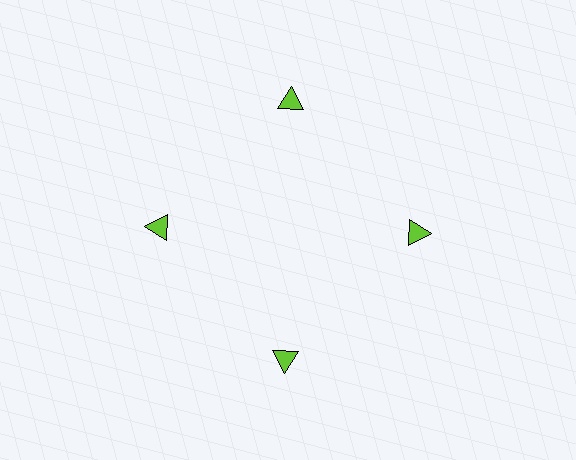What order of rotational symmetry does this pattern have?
This pattern has 4-fold rotational symmetry.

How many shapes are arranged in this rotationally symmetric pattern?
There are 4 shapes, arranged in 4 groups of 1.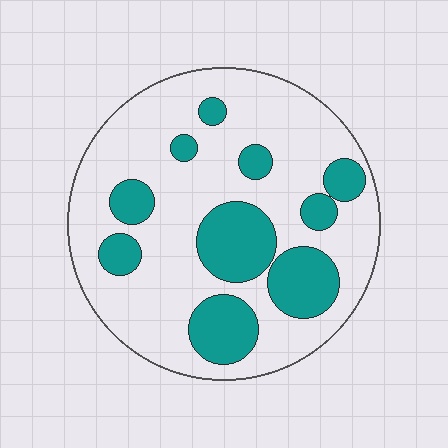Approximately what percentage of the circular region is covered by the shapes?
Approximately 30%.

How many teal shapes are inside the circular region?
10.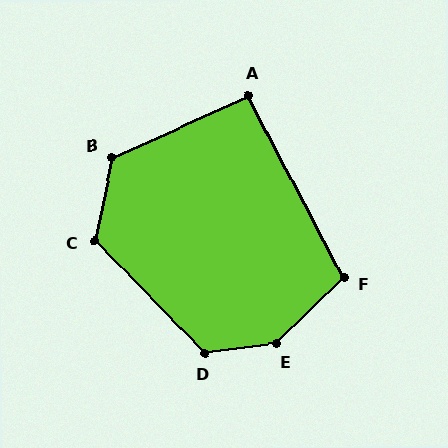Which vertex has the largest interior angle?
E, at approximately 143 degrees.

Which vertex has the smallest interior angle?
A, at approximately 93 degrees.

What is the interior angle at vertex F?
Approximately 107 degrees (obtuse).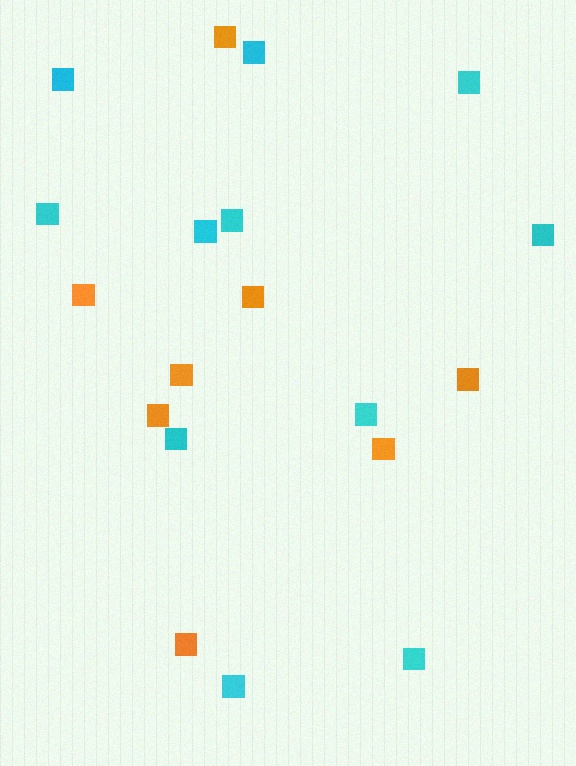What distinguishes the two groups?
There are 2 groups: one group of orange squares (8) and one group of cyan squares (11).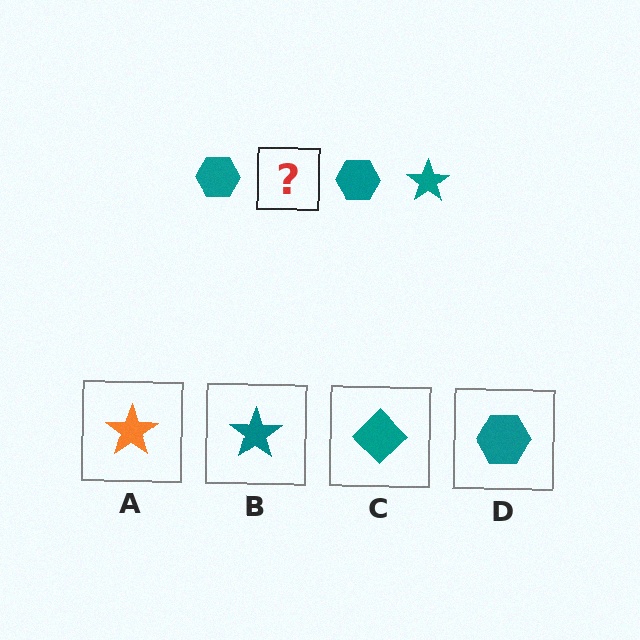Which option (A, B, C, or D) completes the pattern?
B.